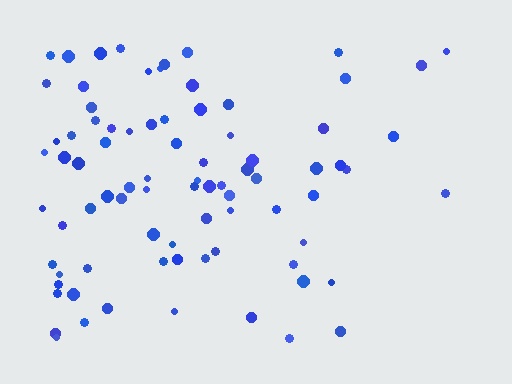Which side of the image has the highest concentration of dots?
The left.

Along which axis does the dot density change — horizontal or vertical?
Horizontal.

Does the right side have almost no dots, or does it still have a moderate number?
Still a moderate number, just noticeably fewer than the left.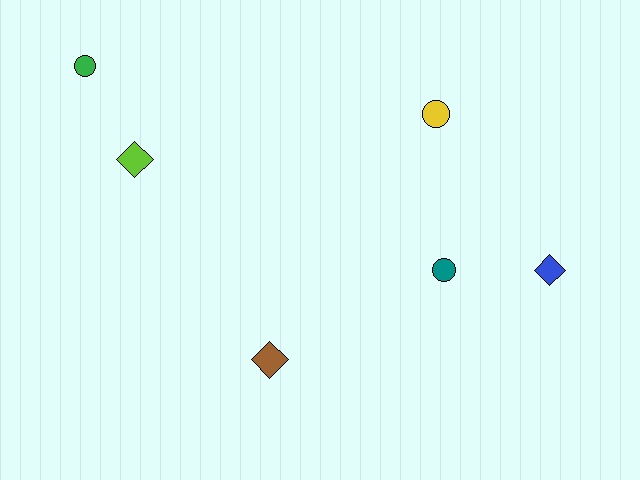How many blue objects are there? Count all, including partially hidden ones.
There is 1 blue object.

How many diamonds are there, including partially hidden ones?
There are 3 diamonds.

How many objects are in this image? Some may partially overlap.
There are 6 objects.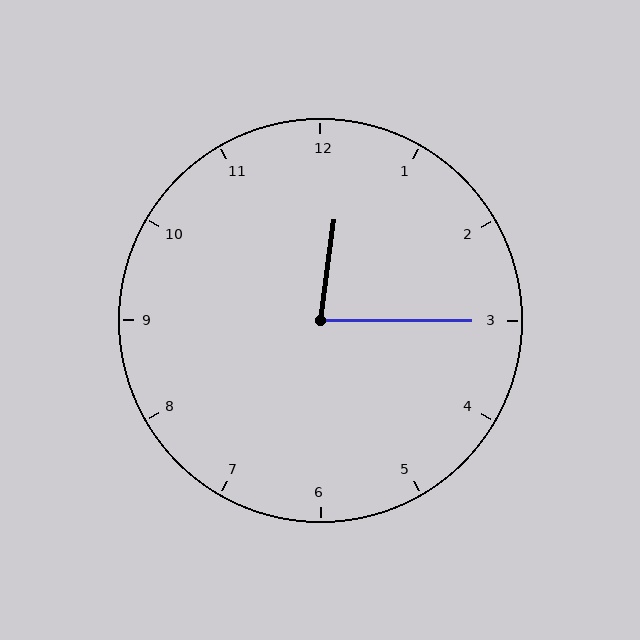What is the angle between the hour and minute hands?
Approximately 82 degrees.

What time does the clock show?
12:15.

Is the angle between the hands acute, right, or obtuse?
It is acute.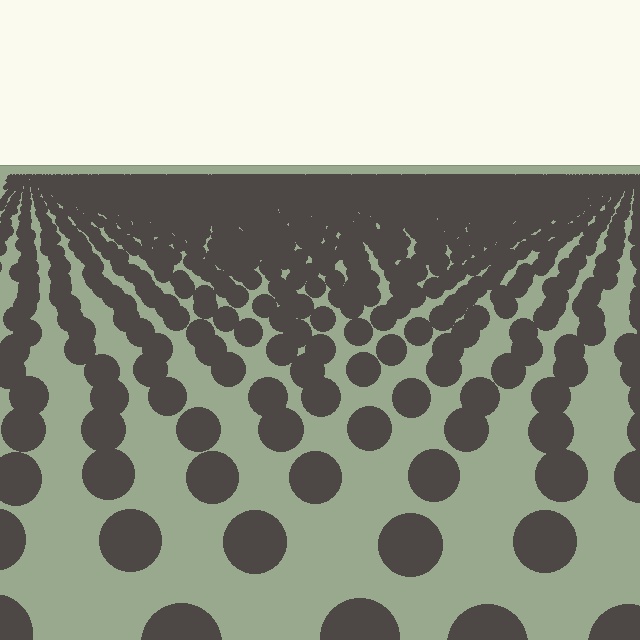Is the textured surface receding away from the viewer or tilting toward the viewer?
The surface is receding away from the viewer. Texture elements get smaller and denser toward the top.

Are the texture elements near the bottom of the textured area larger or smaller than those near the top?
Larger. Near the bottom, elements are closer to the viewer and appear at a bigger on-screen size.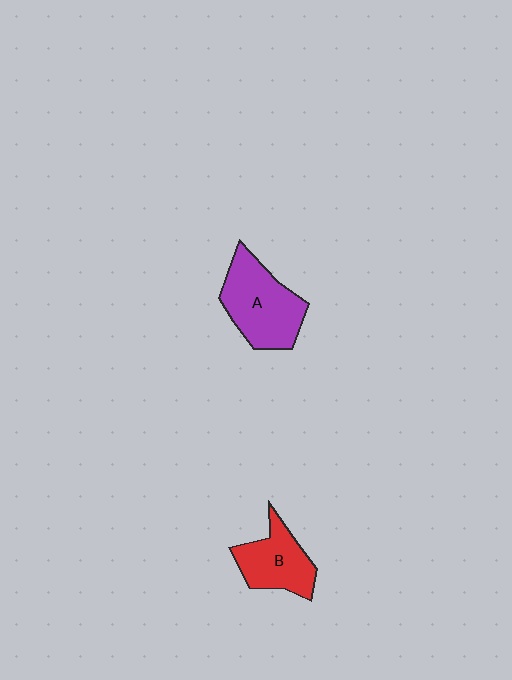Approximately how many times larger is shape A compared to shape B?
Approximately 1.3 times.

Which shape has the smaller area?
Shape B (red).